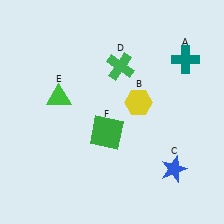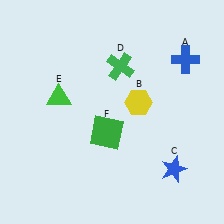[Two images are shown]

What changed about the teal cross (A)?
In Image 1, A is teal. In Image 2, it changed to blue.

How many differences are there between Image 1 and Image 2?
There is 1 difference between the two images.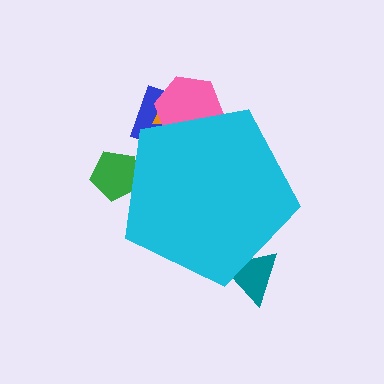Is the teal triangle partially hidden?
Yes, the teal triangle is partially hidden behind the cyan pentagon.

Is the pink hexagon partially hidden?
Yes, the pink hexagon is partially hidden behind the cyan pentagon.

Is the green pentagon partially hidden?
Yes, the green pentagon is partially hidden behind the cyan pentagon.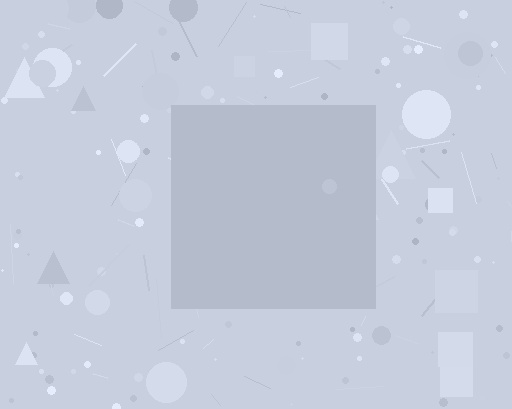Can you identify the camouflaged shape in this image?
The camouflaged shape is a square.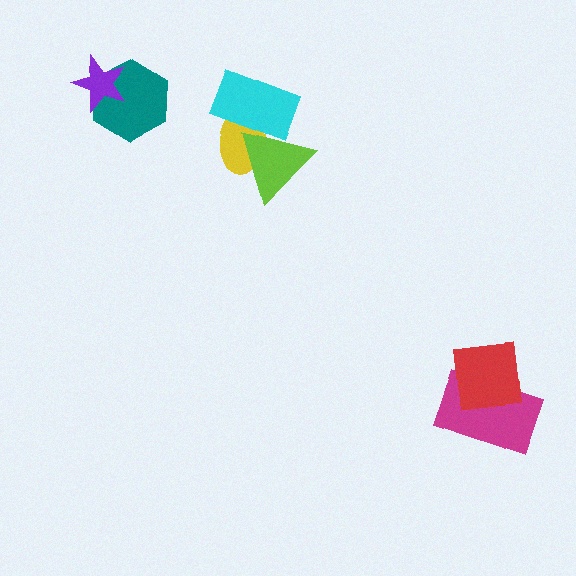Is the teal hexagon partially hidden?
Yes, it is partially covered by another shape.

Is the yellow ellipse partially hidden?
Yes, it is partially covered by another shape.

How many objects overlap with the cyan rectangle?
2 objects overlap with the cyan rectangle.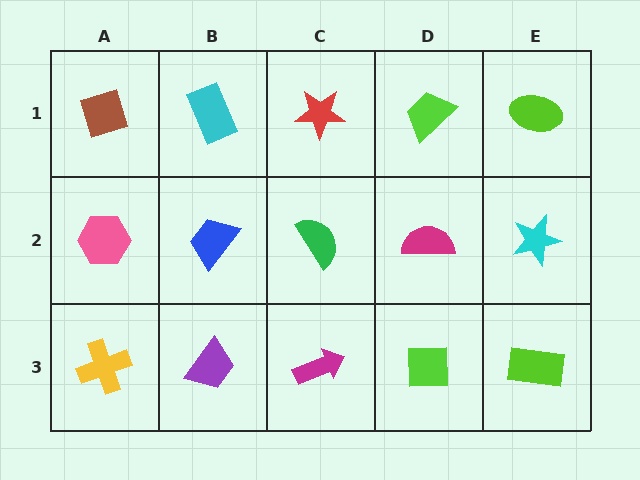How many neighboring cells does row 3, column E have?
2.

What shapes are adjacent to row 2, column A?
A brown diamond (row 1, column A), a yellow cross (row 3, column A), a blue trapezoid (row 2, column B).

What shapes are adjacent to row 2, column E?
A lime ellipse (row 1, column E), a lime rectangle (row 3, column E), a magenta semicircle (row 2, column D).